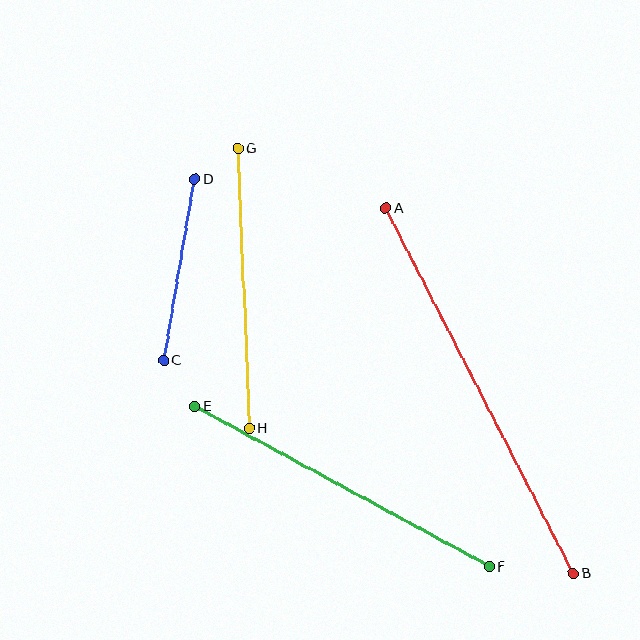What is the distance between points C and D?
The distance is approximately 184 pixels.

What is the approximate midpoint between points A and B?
The midpoint is at approximately (479, 391) pixels.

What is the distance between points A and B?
The distance is approximately 411 pixels.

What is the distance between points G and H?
The distance is approximately 280 pixels.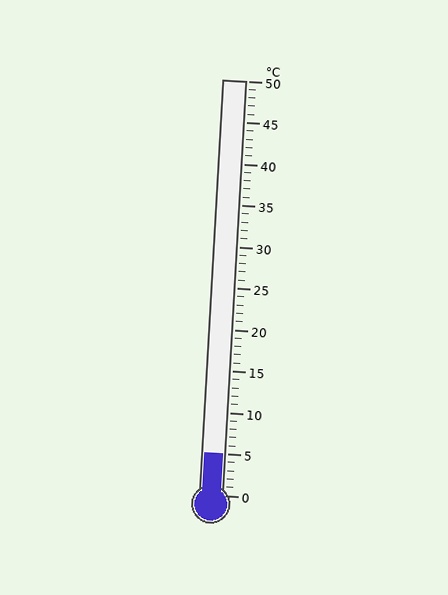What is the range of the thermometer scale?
The thermometer scale ranges from 0°C to 50°C.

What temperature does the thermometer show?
The thermometer shows approximately 5°C.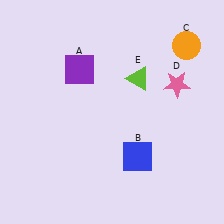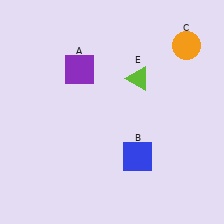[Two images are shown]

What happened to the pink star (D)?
The pink star (D) was removed in Image 2. It was in the top-right area of Image 1.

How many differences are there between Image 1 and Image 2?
There is 1 difference between the two images.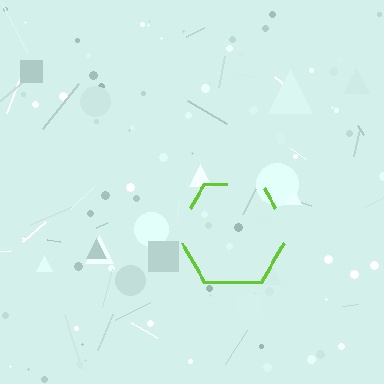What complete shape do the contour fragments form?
The contour fragments form a hexagon.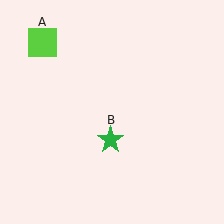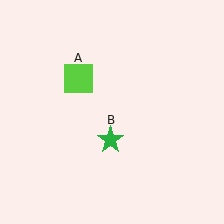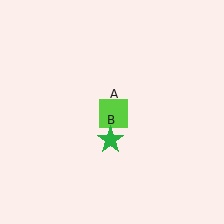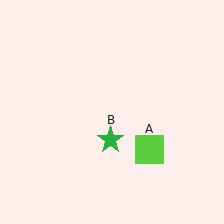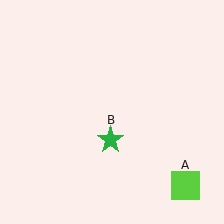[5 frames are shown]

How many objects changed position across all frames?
1 object changed position: lime square (object A).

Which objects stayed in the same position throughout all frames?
Green star (object B) remained stationary.